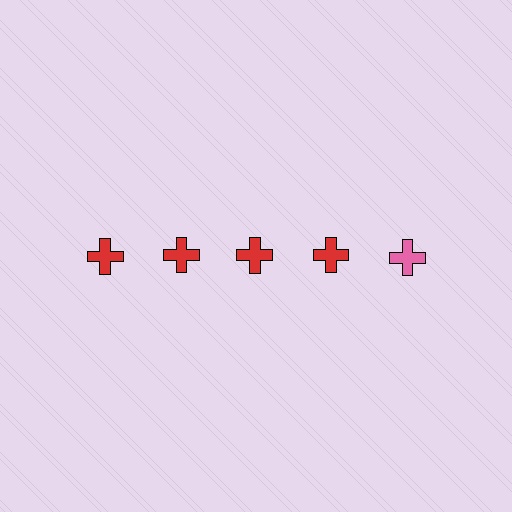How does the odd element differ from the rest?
It has a different color: pink instead of red.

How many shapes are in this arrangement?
There are 5 shapes arranged in a grid pattern.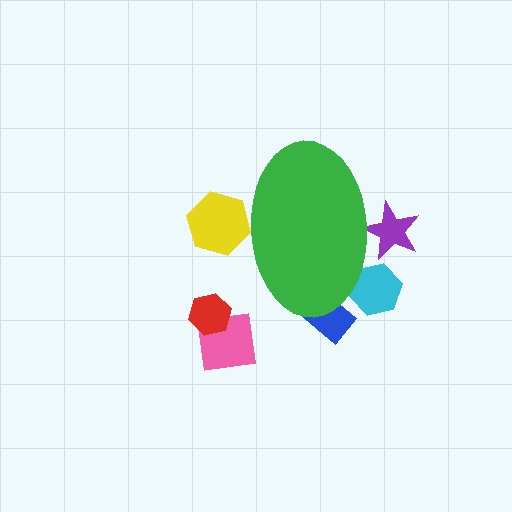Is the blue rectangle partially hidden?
Yes, the blue rectangle is partially hidden behind the green ellipse.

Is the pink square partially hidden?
No, the pink square is fully visible.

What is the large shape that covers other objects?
A green ellipse.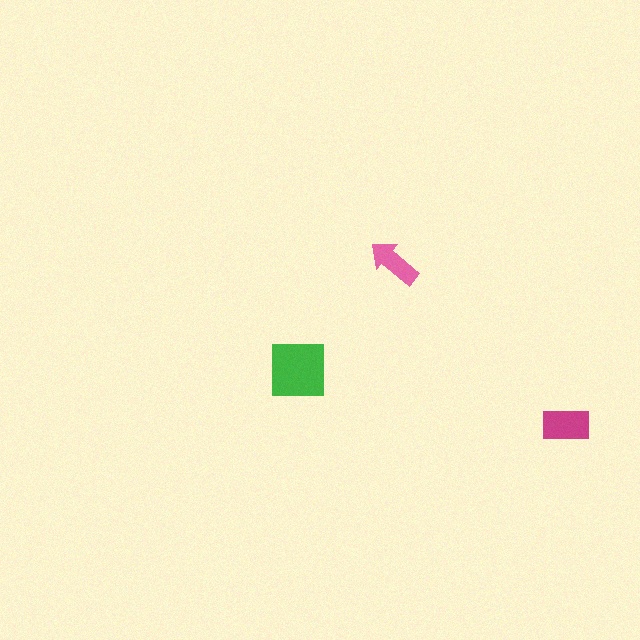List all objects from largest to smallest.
The green square, the magenta rectangle, the pink arrow.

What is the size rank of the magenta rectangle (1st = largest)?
2nd.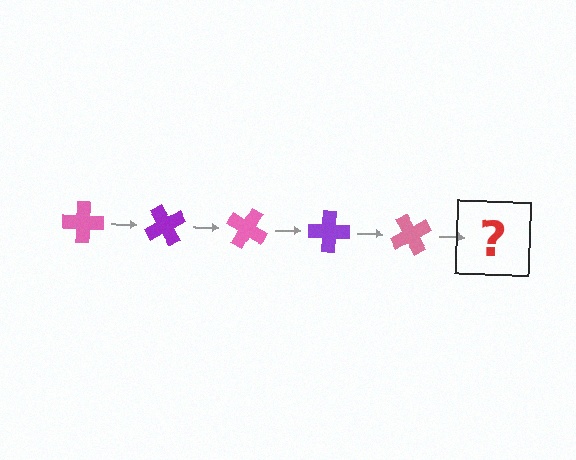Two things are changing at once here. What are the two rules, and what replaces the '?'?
The two rules are that it rotates 60 degrees each step and the color cycles through pink and purple. The '?' should be a purple cross, rotated 300 degrees from the start.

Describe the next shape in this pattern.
It should be a purple cross, rotated 300 degrees from the start.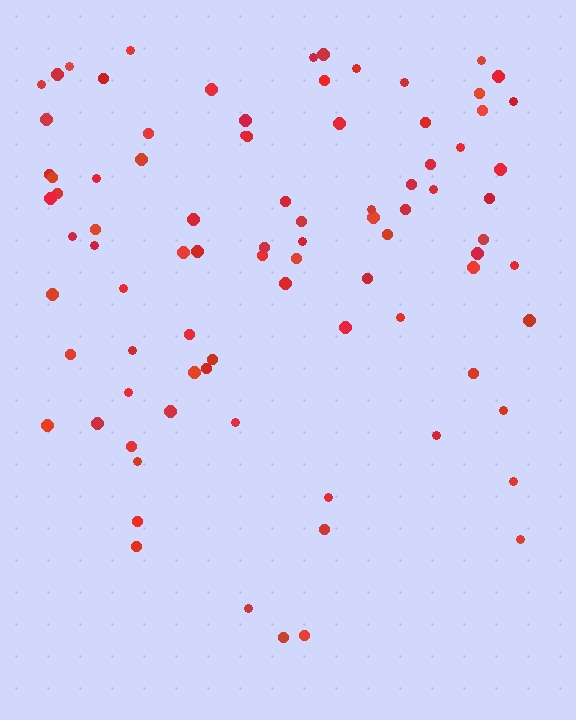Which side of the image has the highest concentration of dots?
The top.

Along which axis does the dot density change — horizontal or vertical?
Vertical.